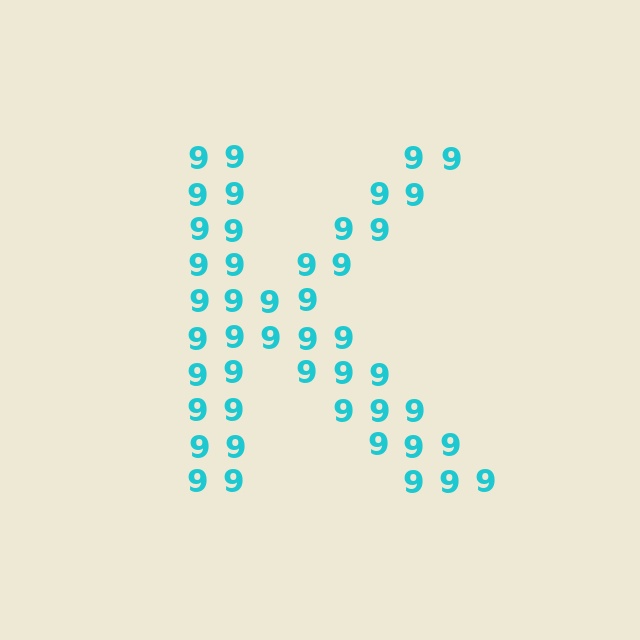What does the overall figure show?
The overall figure shows the letter K.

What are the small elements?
The small elements are digit 9's.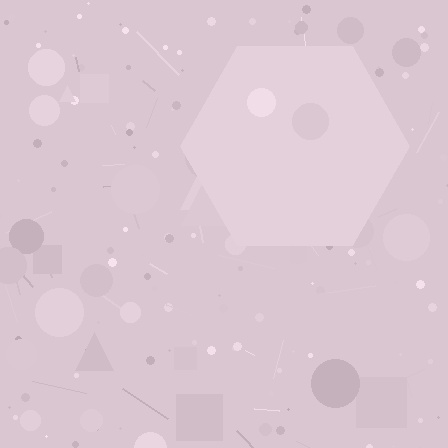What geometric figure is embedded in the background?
A hexagon is embedded in the background.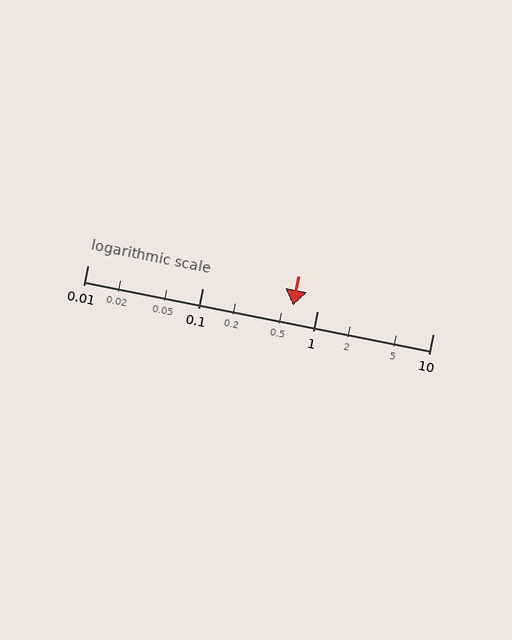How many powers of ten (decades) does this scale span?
The scale spans 3 decades, from 0.01 to 10.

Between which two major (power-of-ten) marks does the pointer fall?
The pointer is between 0.1 and 1.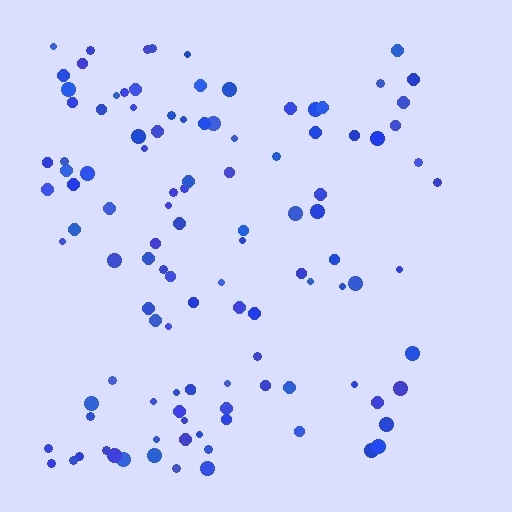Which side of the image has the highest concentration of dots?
The left.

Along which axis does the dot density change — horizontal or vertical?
Horizontal.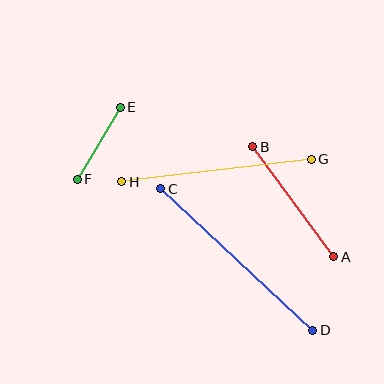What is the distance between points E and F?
The distance is approximately 84 pixels.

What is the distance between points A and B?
The distance is approximately 137 pixels.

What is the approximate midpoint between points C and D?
The midpoint is at approximately (237, 259) pixels.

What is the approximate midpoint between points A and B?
The midpoint is at approximately (293, 202) pixels.